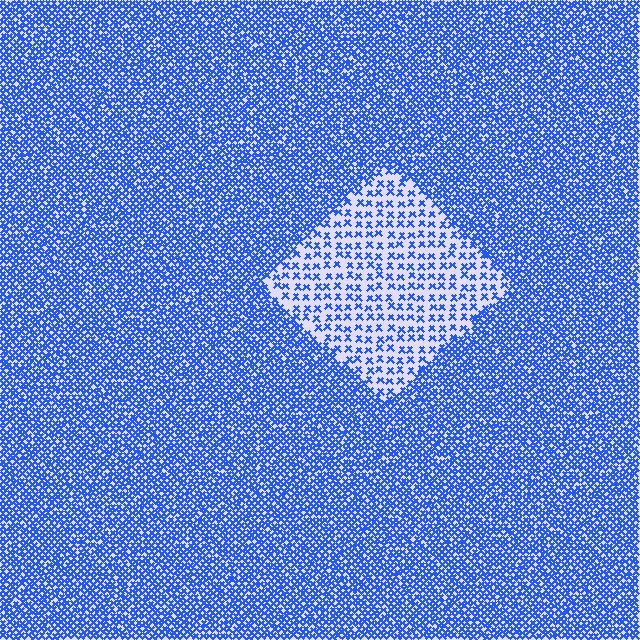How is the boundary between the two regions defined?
The boundary is defined by a change in element density (approximately 2.6x ratio). All elements are the same color, size, and shape.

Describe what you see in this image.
The image contains small blue elements arranged at two different densities. A diamond-shaped region is visible where the elements are less densely packed than the surrounding area.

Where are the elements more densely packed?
The elements are more densely packed outside the diamond boundary.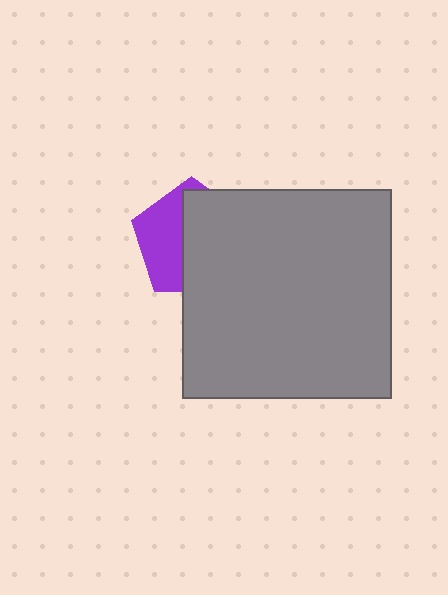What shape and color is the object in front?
The object in front is a gray square.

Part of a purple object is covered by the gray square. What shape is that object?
It is a pentagon.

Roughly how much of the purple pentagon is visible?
A small part of it is visible (roughly 40%).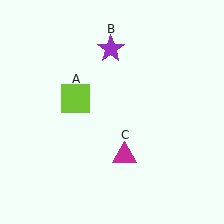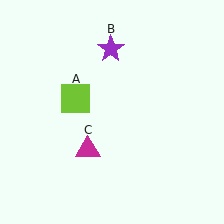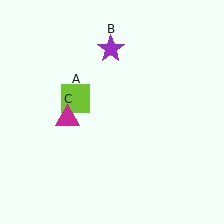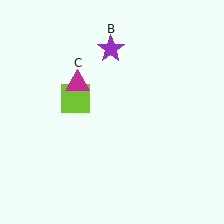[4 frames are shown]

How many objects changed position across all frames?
1 object changed position: magenta triangle (object C).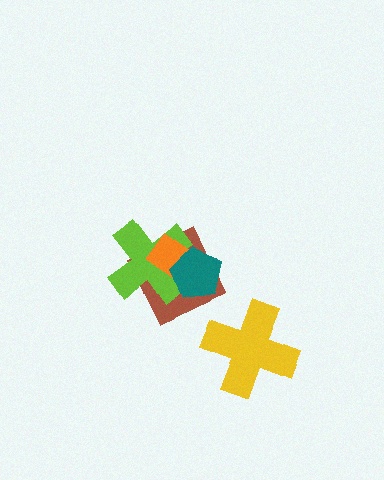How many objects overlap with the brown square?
3 objects overlap with the brown square.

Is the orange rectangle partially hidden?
Yes, it is partially covered by another shape.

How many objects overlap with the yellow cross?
0 objects overlap with the yellow cross.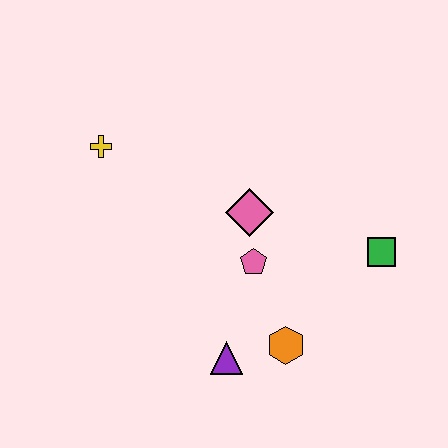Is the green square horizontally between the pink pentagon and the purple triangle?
No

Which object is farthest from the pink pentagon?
The yellow cross is farthest from the pink pentagon.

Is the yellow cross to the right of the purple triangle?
No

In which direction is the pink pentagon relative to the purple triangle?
The pink pentagon is above the purple triangle.